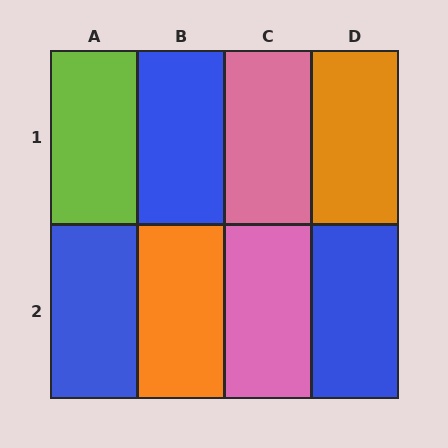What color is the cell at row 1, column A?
Lime.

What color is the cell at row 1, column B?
Blue.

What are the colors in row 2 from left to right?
Blue, orange, pink, blue.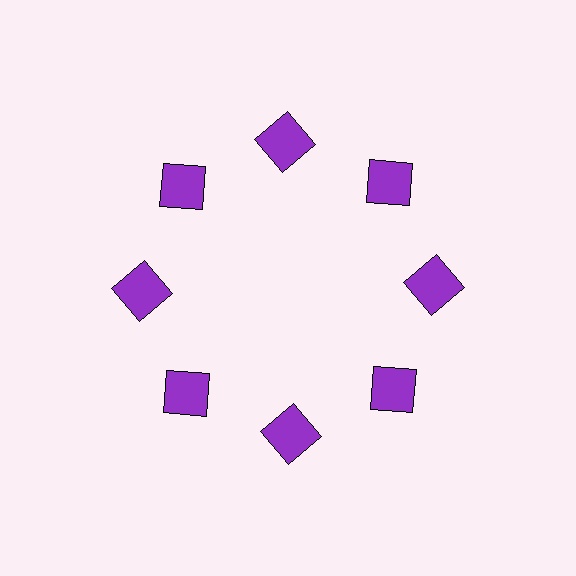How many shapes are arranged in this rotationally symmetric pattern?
There are 8 shapes, arranged in 8 groups of 1.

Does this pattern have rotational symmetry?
Yes, this pattern has 8-fold rotational symmetry. It looks the same after rotating 45 degrees around the center.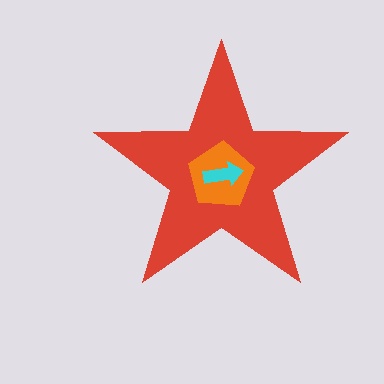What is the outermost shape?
The red star.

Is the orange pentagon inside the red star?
Yes.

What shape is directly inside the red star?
The orange pentagon.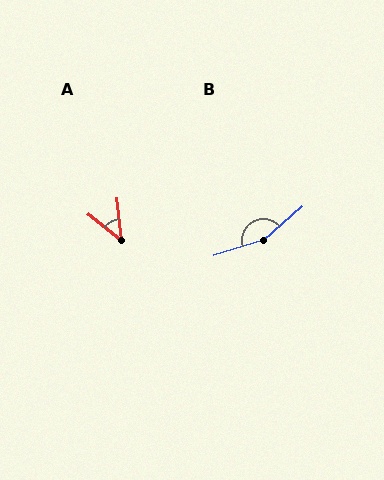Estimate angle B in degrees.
Approximately 156 degrees.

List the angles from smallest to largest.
A (45°), B (156°).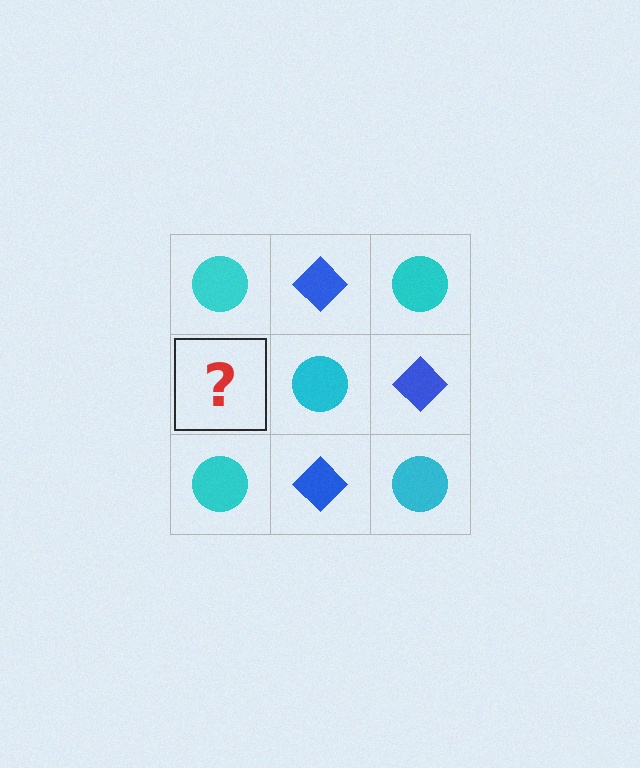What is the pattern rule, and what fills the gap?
The rule is that it alternates cyan circle and blue diamond in a checkerboard pattern. The gap should be filled with a blue diamond.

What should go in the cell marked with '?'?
The missing cell should contain a blue diamond.